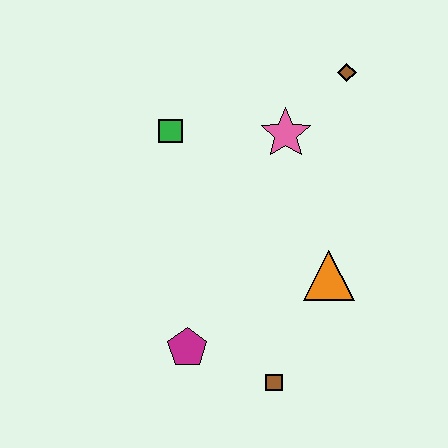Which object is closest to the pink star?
The brown diamond is closest to the pink star.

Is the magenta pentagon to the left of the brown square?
Yes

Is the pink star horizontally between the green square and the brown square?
No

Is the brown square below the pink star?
Yes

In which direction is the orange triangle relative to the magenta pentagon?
The orange triangle is to the right of the magenta pentagon.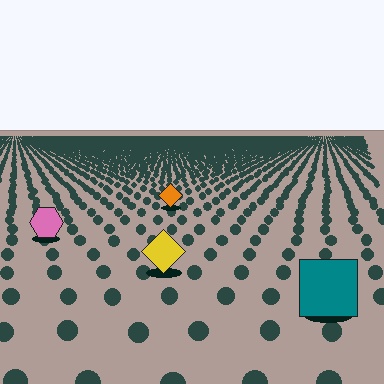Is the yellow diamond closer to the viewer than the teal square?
No. The teal square is closer — you can tell from the texture gradient: the ground texture is coarser near it.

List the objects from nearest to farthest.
From nearest to farthest: the teal square, the yellow diamond, the pink hexagon, the orange diamond.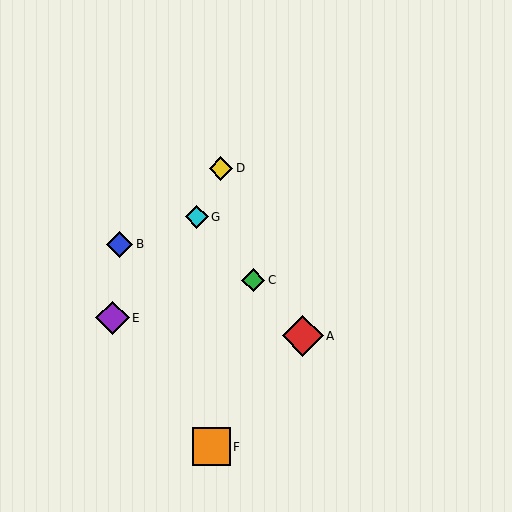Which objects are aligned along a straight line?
Objects A, C, G are aligned along a straight line.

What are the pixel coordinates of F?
Object F is at (212, 447).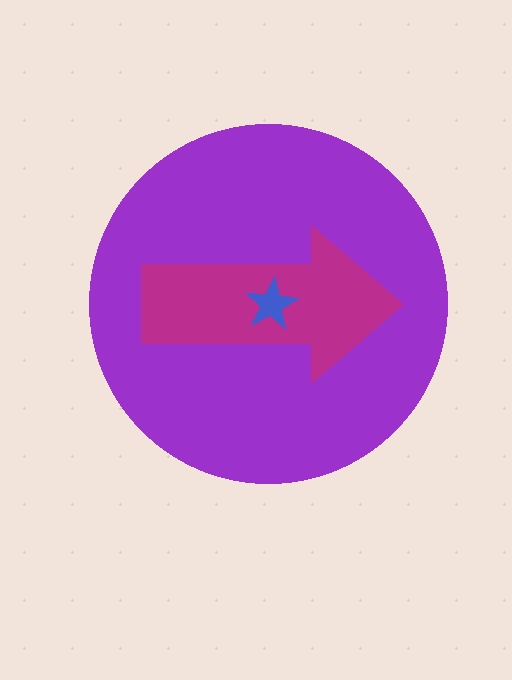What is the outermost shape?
The purple circle.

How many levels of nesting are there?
3.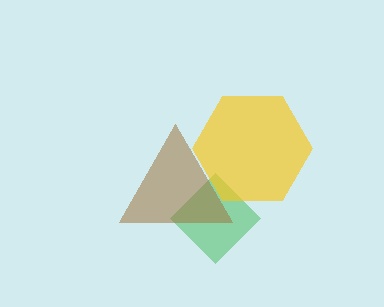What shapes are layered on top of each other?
The layered shapes are: a green diamond, a brown triangle, a yellow hexagon.